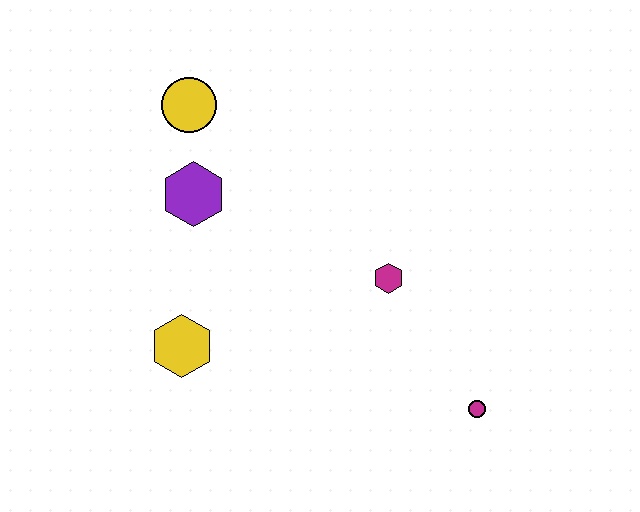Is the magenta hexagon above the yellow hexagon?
Yes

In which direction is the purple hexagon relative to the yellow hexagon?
The purple hexagon is above the yellow hexagon.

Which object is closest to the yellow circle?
The purple hexagon is closest to the yellow circle.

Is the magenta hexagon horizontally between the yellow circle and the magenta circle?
Yes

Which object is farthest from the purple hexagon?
The magenta circle is farthest from the purple hexagon.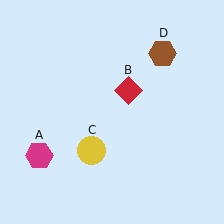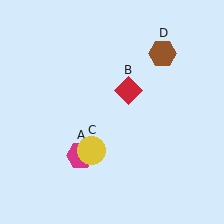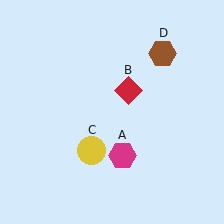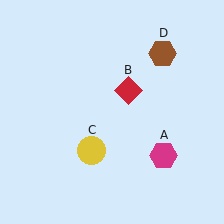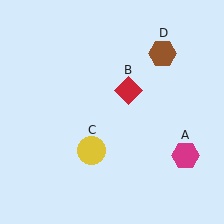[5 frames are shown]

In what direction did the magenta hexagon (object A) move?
The magenta hexagon (object A) moved right.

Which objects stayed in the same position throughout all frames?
Red diamond (object B) and yellow circle (object C) and brown hexagon (object D) remained stationary.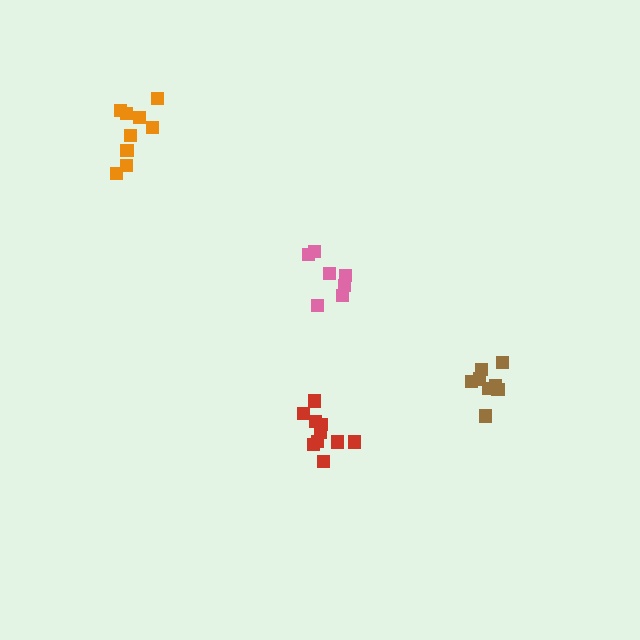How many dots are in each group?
Group 1: 8 dots, Group 2: 7 dots, Group 3: 10 dots, Group 4: 9 dots (34 total).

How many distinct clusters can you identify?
There are 4 distinct clusters.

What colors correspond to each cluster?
The clusters are colored: brown, pink, red, orange.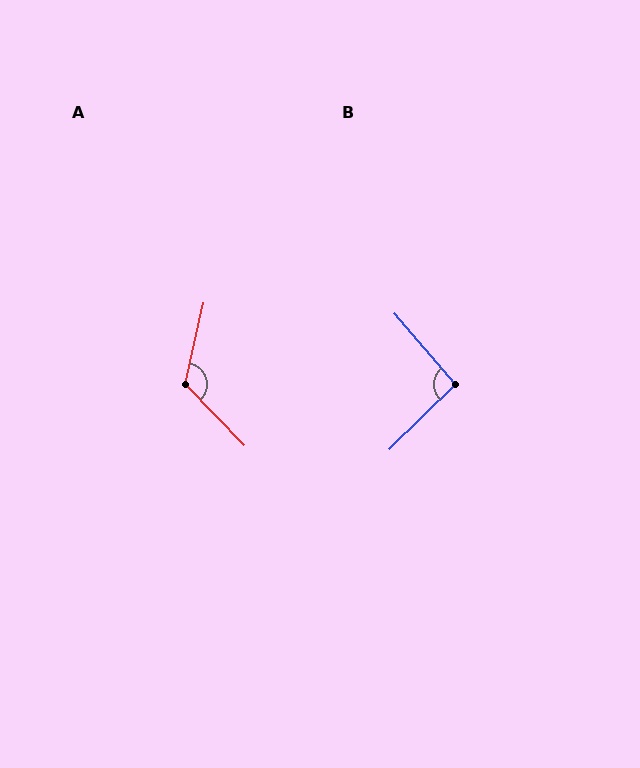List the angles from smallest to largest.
B (94°), A (123°).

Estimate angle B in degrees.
Approximately 94 degrees.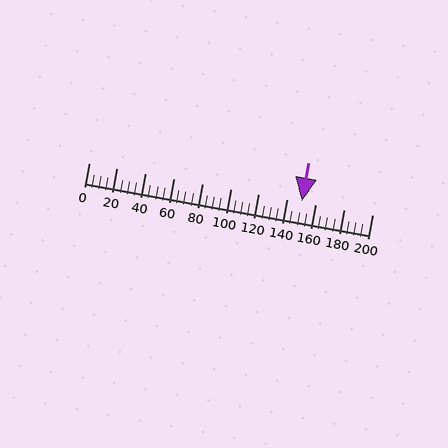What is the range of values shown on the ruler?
The ruler shows values from 0 to 200.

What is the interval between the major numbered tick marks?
The major tick marks are spaced 20 units apart.